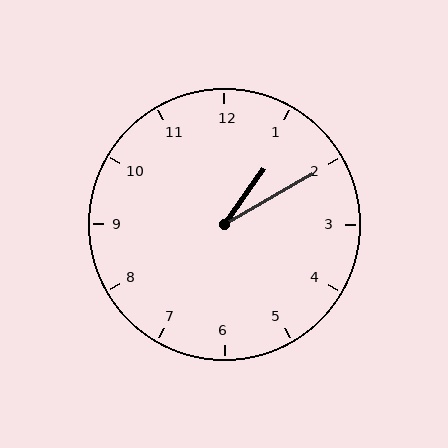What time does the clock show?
1:10.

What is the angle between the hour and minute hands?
Approximately 25 degrees.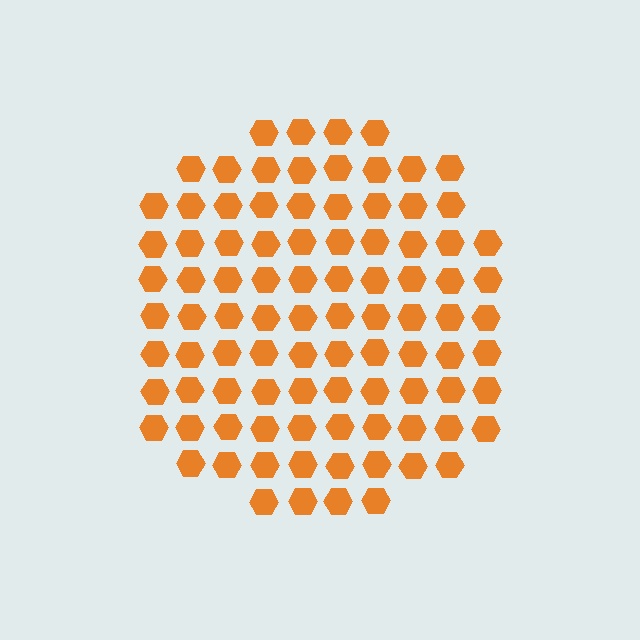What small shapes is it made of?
It is made of small hexagons.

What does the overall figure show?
The overall figure shows a circle.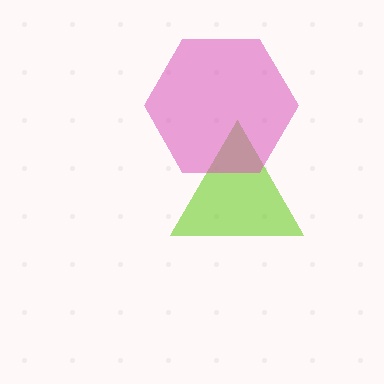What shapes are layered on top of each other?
The layered shapes are: a lime triangle, a pink hexagon.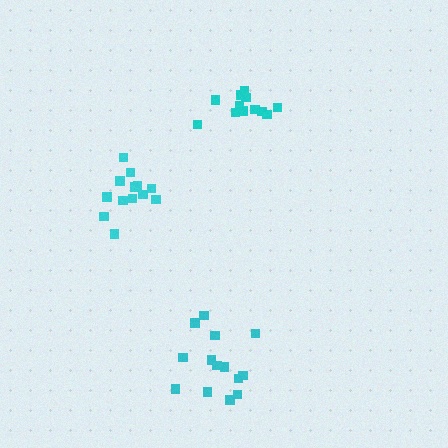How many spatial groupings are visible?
There are 3 spatial groupings.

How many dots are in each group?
Group 1: 12 dots, Group 2: 14 dots, Group 3: 13 dots (39 total).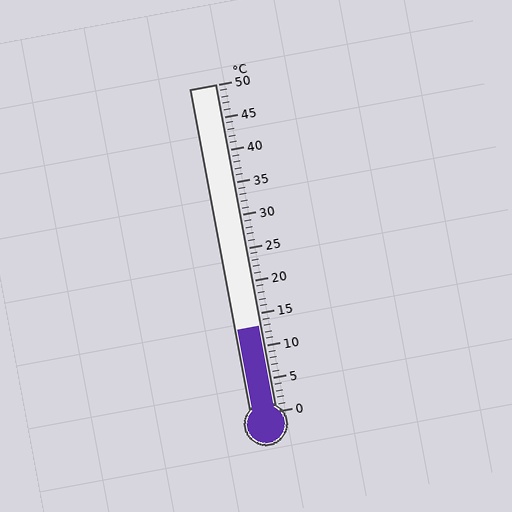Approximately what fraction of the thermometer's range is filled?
The thermometer is filled to approximately 25% of its range.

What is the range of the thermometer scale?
The thermometer scale ranges from 0°C to 50°C.